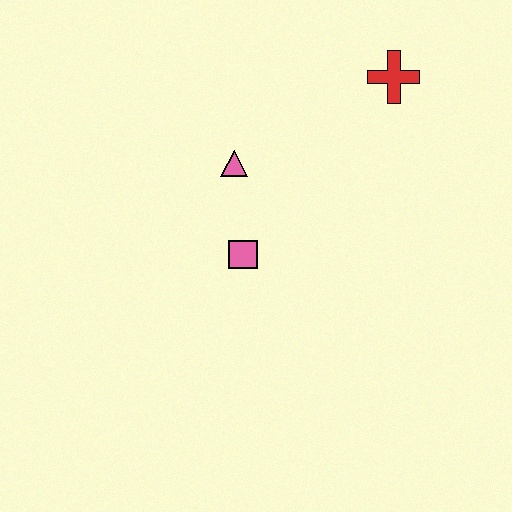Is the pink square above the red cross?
No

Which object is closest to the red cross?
The pink triangle is closest to the red cross.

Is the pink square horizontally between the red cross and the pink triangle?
Yes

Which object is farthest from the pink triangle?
The red cross is farthest from the pink triangle.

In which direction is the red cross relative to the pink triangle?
The red cross is to the right of the pink triangle.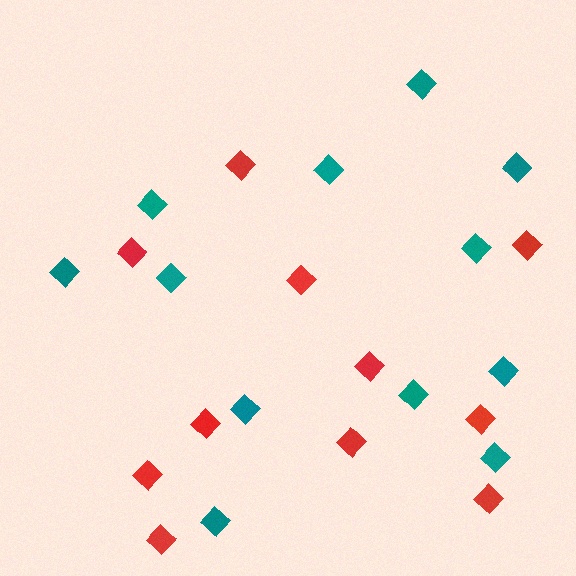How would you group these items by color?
There are 2 groups: one group of red diamonds (11) and one group of teal diamonds (12).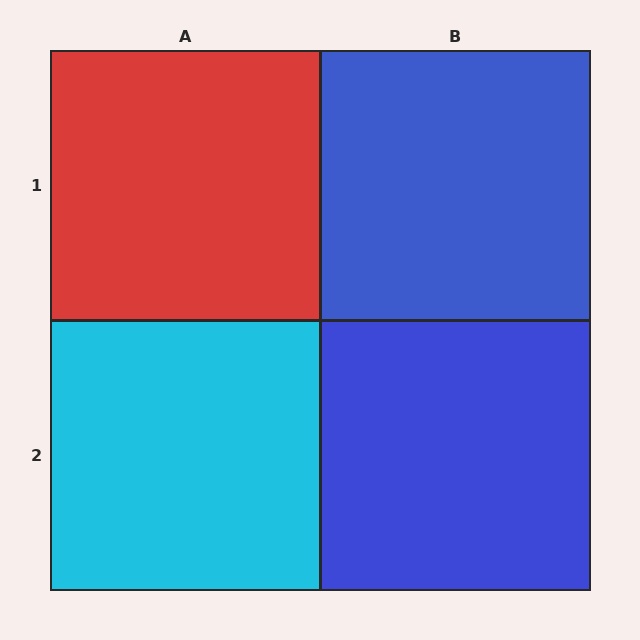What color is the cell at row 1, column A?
Red.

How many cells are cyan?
1 cell is cyan.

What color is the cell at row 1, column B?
Blue.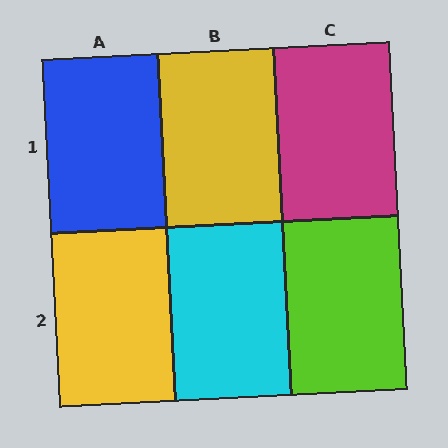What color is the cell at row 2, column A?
Yellow.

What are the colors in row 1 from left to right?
Blue, yellow, magenta.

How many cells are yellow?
2 cells are yellow.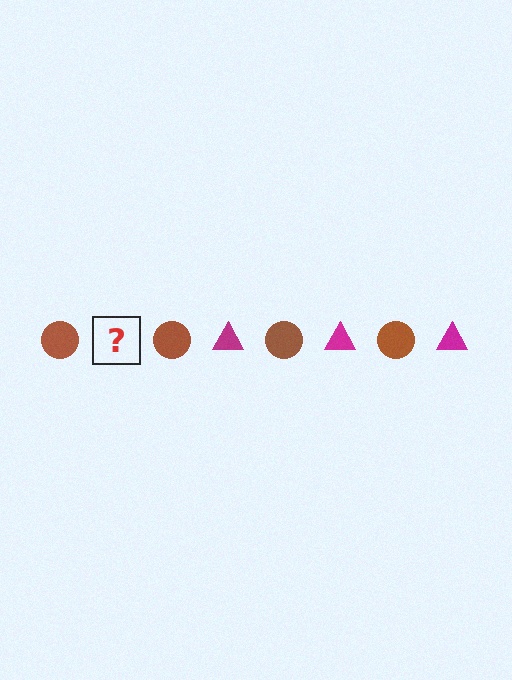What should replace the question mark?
The question mark should be replaced with a magenta triangle.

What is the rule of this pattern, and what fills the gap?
The rule is that the pattern alternates between brown circle and magenta triangle. The gap should be filled with a magenta triangle.